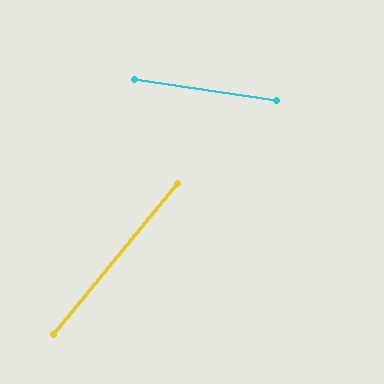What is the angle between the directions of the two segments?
Approximately 59 degrees.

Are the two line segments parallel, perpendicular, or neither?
Neither parallel nor perpendicular — they differ by about 59°.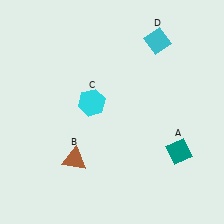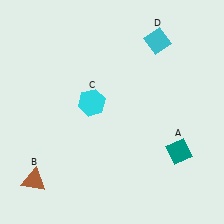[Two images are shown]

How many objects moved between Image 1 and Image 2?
1 object moved between the two images.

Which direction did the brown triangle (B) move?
The brown triangle (B) moved left.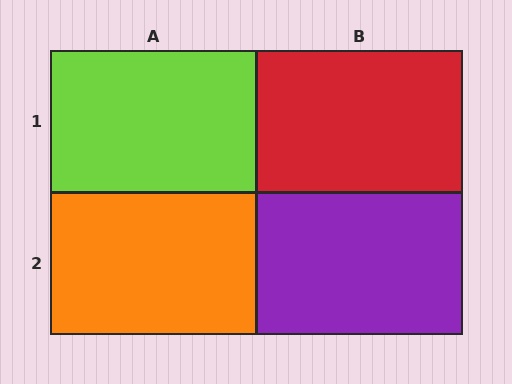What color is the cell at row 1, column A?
Lime.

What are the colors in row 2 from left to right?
Orange, purple.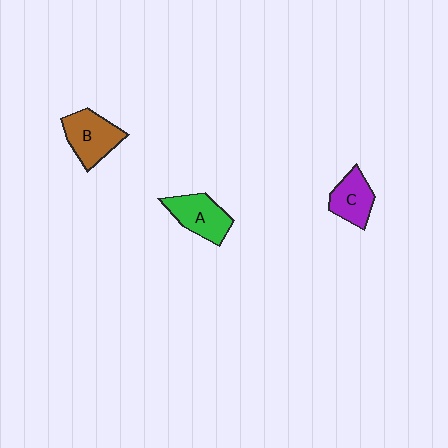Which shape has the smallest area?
Shape C (purple).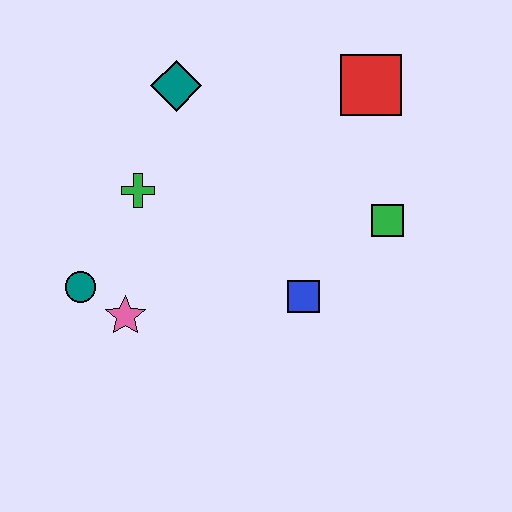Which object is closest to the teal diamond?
The green cross is closest to the teal diamond.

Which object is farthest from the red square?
The teal circle is farthest from the red square.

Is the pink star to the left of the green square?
Yes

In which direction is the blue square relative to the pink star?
The blue square is to the right of the pink star.